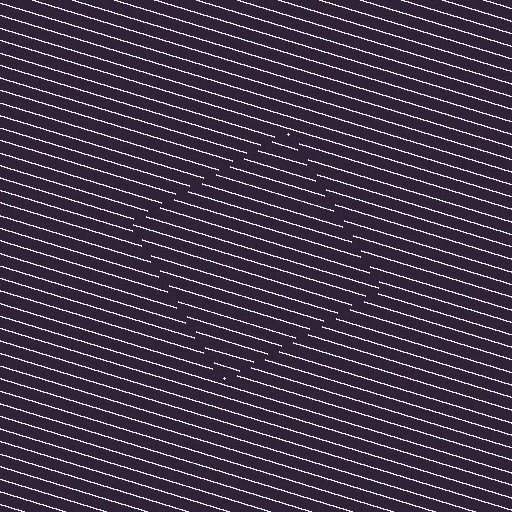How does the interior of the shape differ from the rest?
The interior of the shape contains the same grating, shifted by half a period — the contour is defined by the phase discontinuity where line-ends from the inner and outer gratings abut.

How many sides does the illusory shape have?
4 sides — the line-ends trace a square.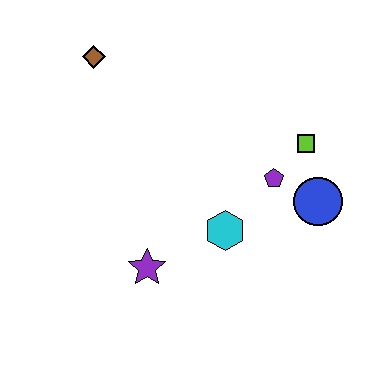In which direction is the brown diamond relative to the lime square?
The brown diamond is to the left of the lime square.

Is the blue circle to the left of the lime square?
No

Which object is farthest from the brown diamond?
The blue circle is farthest from the brown diamond.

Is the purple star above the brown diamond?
No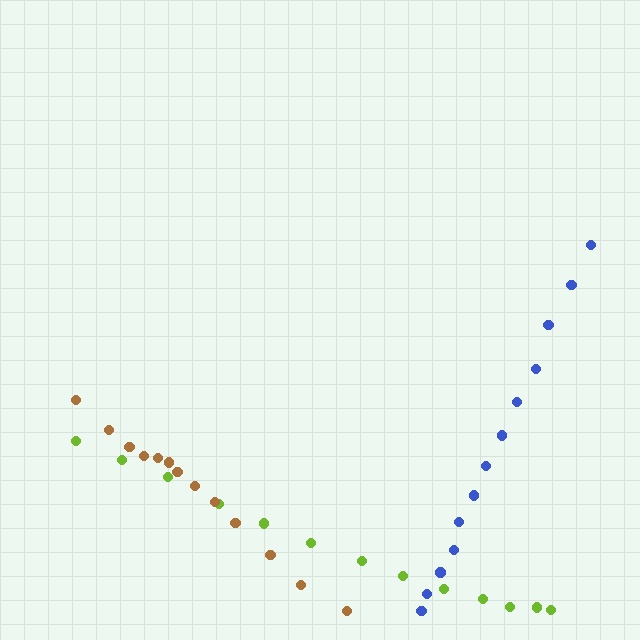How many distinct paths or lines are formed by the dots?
There are 3 distinct paths.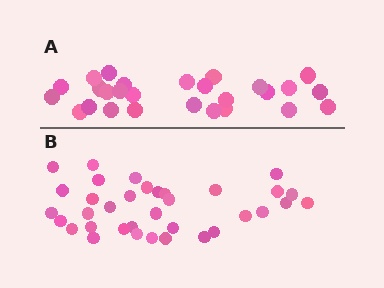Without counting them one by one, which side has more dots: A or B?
Region B (the bottom region) has more dots.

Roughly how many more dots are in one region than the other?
Region B has roughly 8 or so more dots than region A.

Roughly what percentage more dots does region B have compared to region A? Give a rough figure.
About 30% more.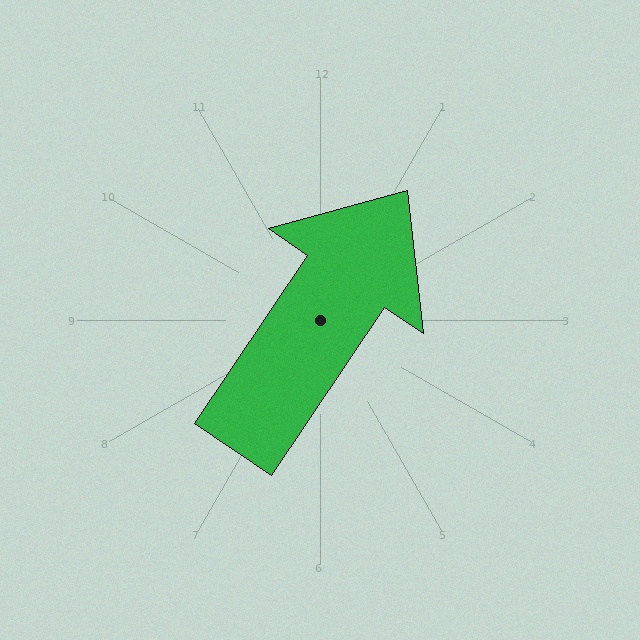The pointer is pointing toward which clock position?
Roughly 1 o'clock.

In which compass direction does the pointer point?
Northeast.